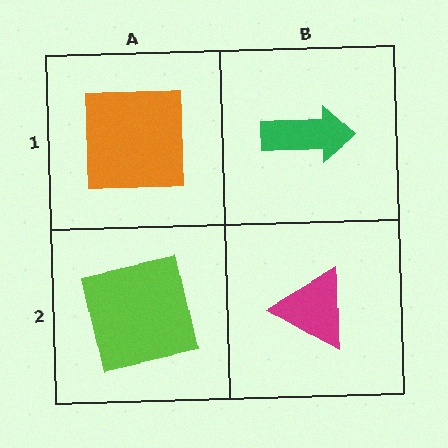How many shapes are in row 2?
2 shapes.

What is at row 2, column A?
A lime square.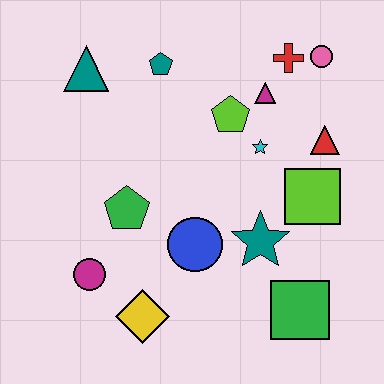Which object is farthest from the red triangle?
The magenta circle is farthest from the red triangle.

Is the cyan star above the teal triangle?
No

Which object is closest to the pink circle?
The red cross is closest to the pink circle.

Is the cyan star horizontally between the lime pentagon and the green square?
Yes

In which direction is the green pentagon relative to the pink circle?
The green pentagon is to the left of the pink circle.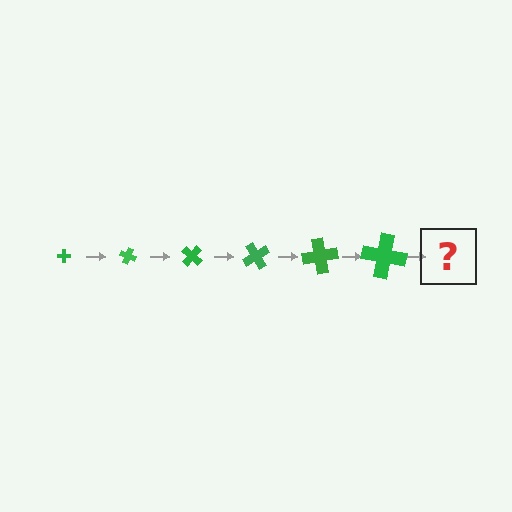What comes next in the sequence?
The next element should be a cross, larger than the previous one and rotated 120 degrees from the start.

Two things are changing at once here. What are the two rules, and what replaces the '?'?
The two rules are that the cross grows larger each step and it rotates 20 degrees each step. The '?' should be a cross, larger than the previous one and rotated 120 degrees from the start.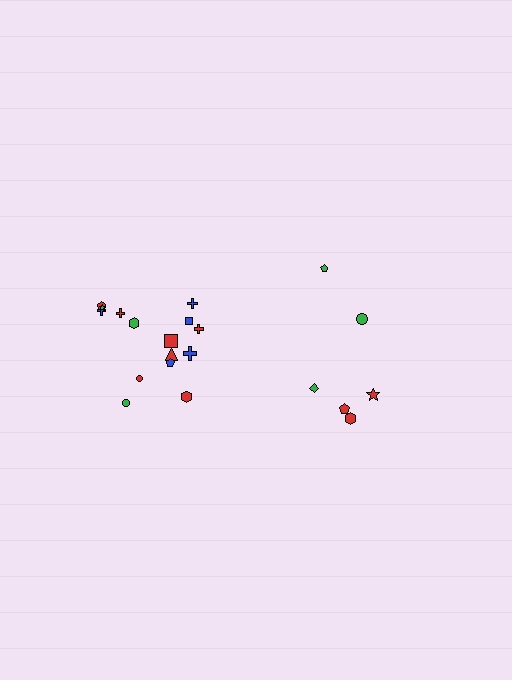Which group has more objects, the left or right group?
The left group.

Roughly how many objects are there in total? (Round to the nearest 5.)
Roughly 20 objects in total.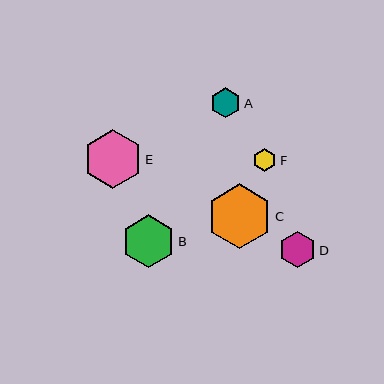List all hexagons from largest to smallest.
From largest to smallest: C, E, B, D, A, F.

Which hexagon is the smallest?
Hexagon F is the smallest with a size of approximately 23 pixels.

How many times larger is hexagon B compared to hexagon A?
Hexagon B is approximately 1.8 times the size of hexagon A.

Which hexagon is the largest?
Hexagon C is the largest with a size of approximately 65 pixels.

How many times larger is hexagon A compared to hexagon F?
Hexagon A is approximately 1.3 times the size of hexagon F.